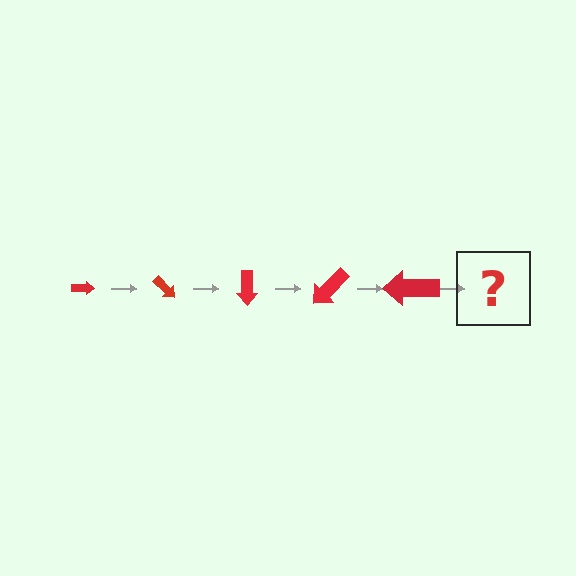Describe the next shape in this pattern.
It should be an arrow, larger than the previous one and rotated 225 degrees from the start.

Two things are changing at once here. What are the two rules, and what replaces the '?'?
The two rules are that the arrow grows larger each step and it rotates 45 degrees each step. The '?' should be an arrow, larger than the previous one and rotated 225 degrees from the start.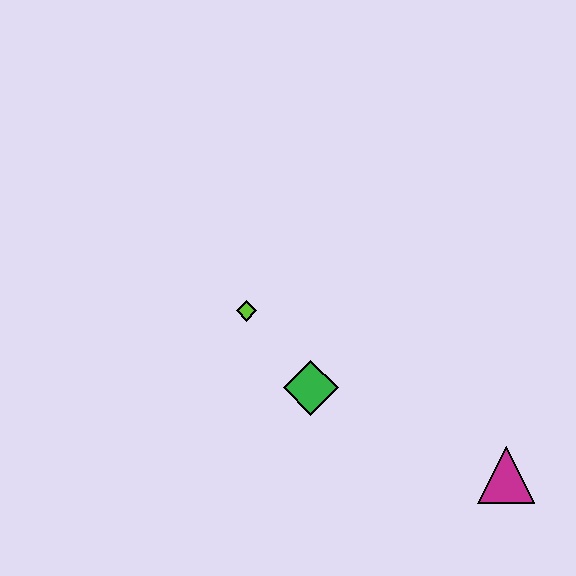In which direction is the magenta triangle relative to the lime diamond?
The magenta triangle is to the right of the lime diamond.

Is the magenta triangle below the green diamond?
Yes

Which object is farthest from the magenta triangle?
The lime diamond is farthest from the magenta triangle.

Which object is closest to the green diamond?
The lime diamond is closest to the green diamond.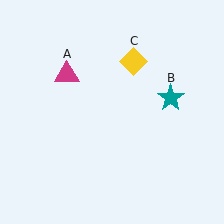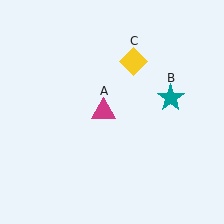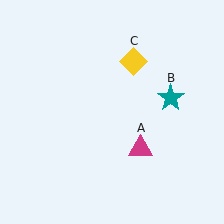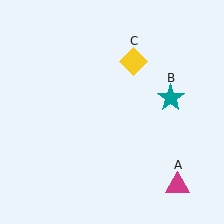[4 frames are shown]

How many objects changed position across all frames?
1 object changed position: magenta triangle (object A).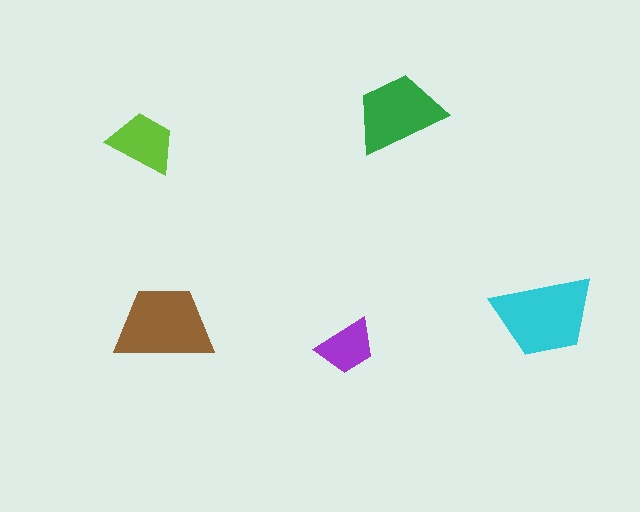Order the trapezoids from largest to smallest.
the cyan one, the brown one, the green one, the lime one, the purple one.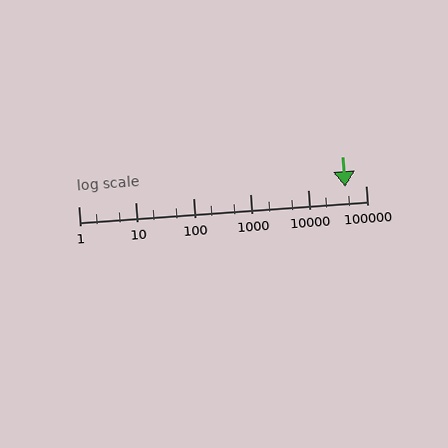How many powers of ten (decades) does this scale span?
The scale spans 5 decades, from 1 to 100000.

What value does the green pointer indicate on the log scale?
The pointer indicates approximately 44000.